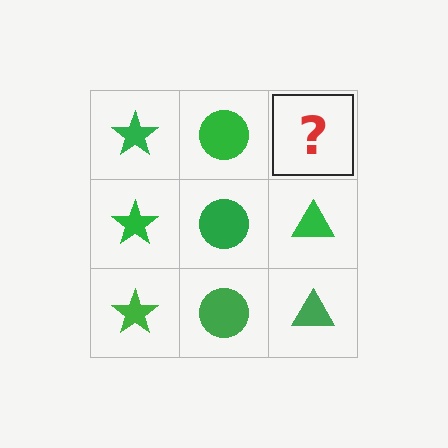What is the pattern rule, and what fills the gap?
The rule is that each column has a consistent shape. The gap should be filled with a green triangle.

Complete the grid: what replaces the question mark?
The question mark should be replaced with a green triangle.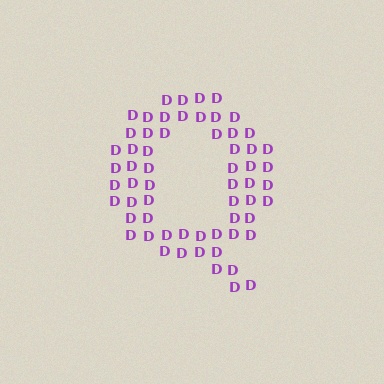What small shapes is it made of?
It is made of small letter D's.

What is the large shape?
The large shape is the letter Q.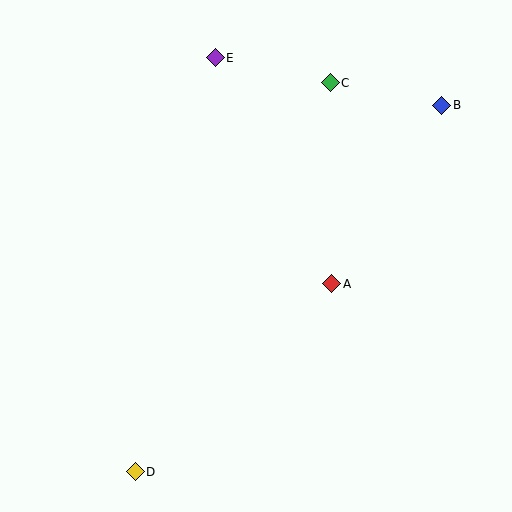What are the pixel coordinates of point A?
Point A is at (332, 284).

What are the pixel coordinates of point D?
Point D is at (135, 472).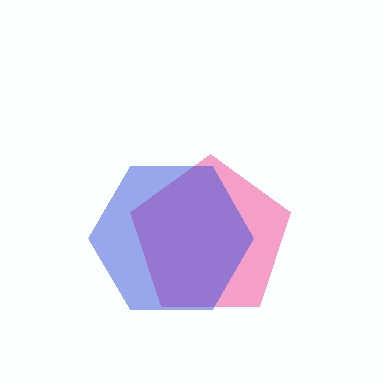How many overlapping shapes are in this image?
There are 2 overlapping shapes in the image.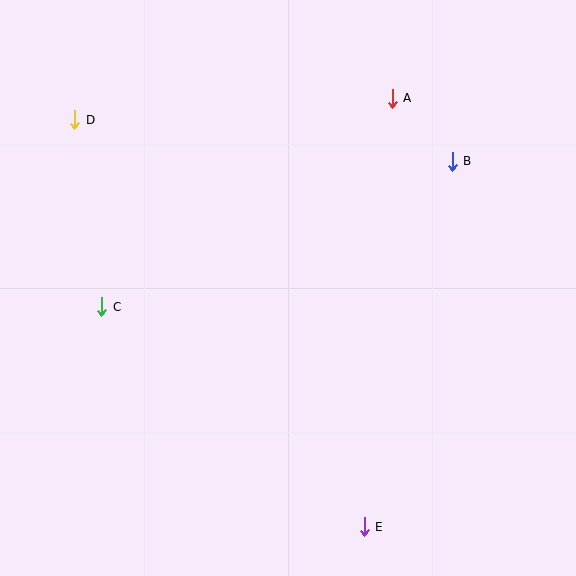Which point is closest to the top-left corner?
Point D is closest to the top-left corner.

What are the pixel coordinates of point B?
Point B is at (452, 161).